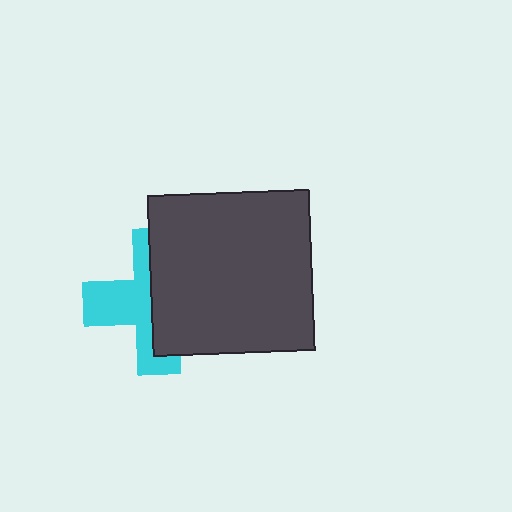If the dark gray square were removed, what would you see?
You would see the complete cyan cross.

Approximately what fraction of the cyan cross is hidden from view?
Roughly 53% of the cyan cross is hidden behind the dark gray square.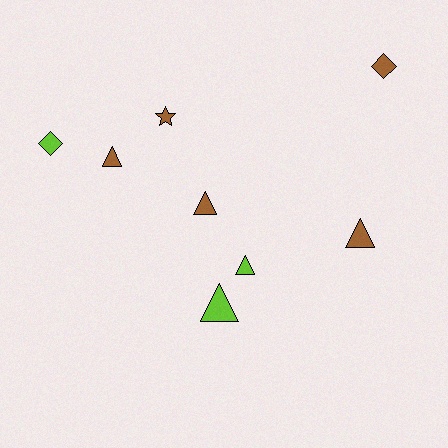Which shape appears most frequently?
Triangle, with 5 objects.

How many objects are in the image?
There are 8 objects.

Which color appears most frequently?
Brown, with 5 objects.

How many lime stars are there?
There are no lime stars.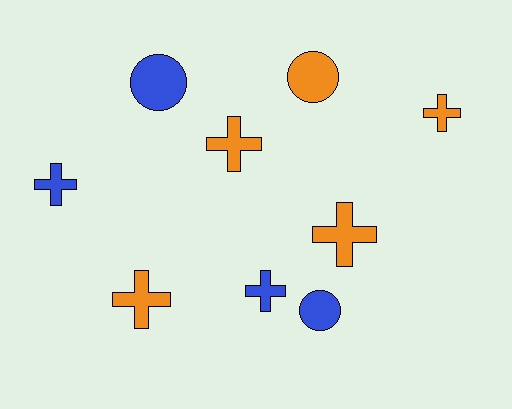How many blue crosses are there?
There are 2 blue crosses.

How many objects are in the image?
There are 9 objects.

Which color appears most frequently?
Orange, with 5 objects.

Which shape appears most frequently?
Cross, with 6 objects.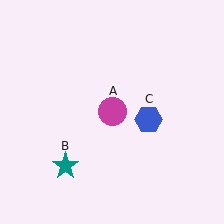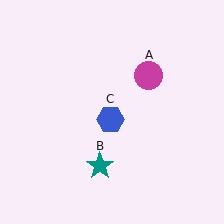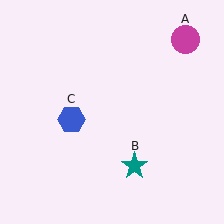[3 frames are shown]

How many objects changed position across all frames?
3 objects changed position: magenta circle (object A), teal star (object B), blue hexagon (object C).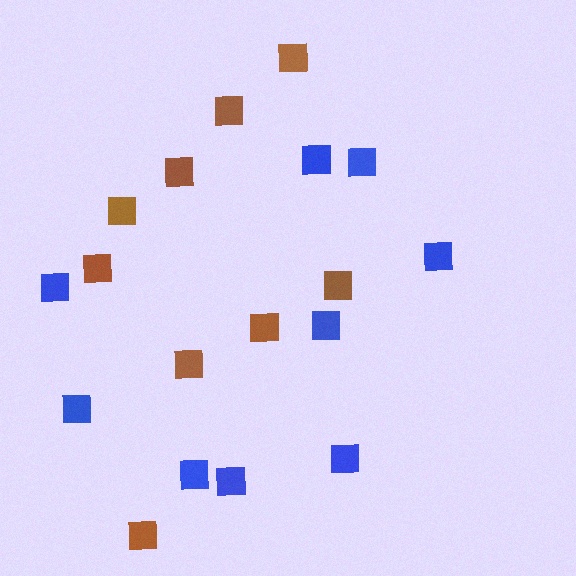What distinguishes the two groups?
There are 2 groups: one group of blue squares (9) and one group of brown squares (9).